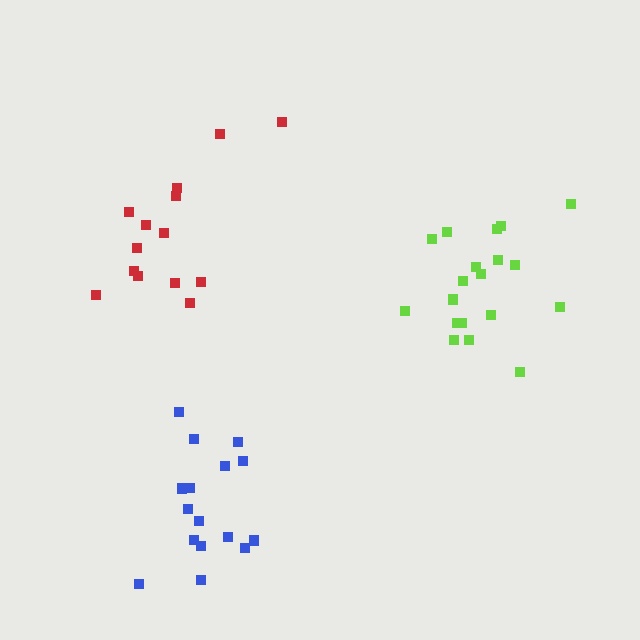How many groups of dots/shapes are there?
There are 3 groups.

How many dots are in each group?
Group 1: 14 dots, Group 2: 16 dots, Group 3: 19 dots (49 total).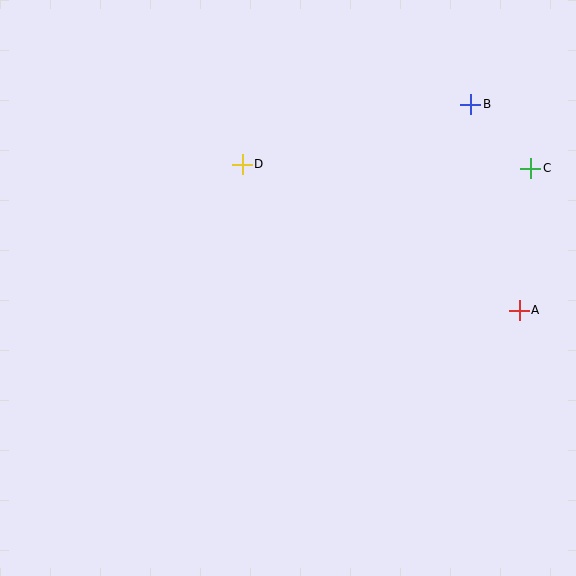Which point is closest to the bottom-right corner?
Point A is closest to the bottom-right corner.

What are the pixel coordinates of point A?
Point A is at (519, 310).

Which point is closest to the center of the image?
Point D at (242, 164) is closest to the center.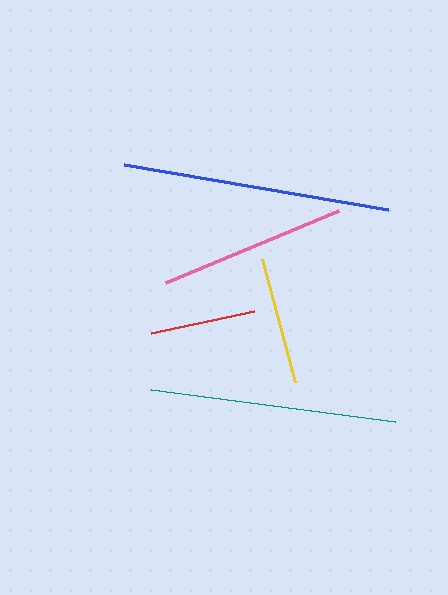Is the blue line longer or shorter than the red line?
The blue line is longer than the red line.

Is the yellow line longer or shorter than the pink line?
The pink line is longer than the yellow line.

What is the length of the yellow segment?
The yellow segment is approximately 127 pixels long.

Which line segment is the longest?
The blue line is the longest at approximately 267 pixels.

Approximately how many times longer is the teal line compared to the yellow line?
The teal line is approximately 1.9 times the length of the yellow line.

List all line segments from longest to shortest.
From longest to shortest: blue, teal, pink, yellow, red.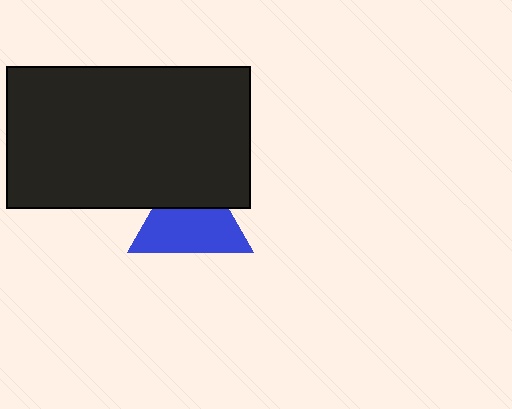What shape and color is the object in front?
The object in front is a black rectangle.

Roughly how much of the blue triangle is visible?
About half of it is visible (roughly 63%).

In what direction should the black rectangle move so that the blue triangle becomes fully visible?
The black rectangle should move up. That is the shortest direction to clear the overlap and leave the blue triangle fully visible.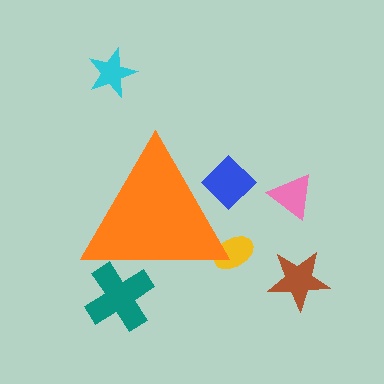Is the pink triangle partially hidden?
No, the pink triangle is fully visible.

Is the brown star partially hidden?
No, the brown star is fully visible.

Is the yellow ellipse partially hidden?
Yes, the yellow ellipse is partially hidden behind the orange triangle.